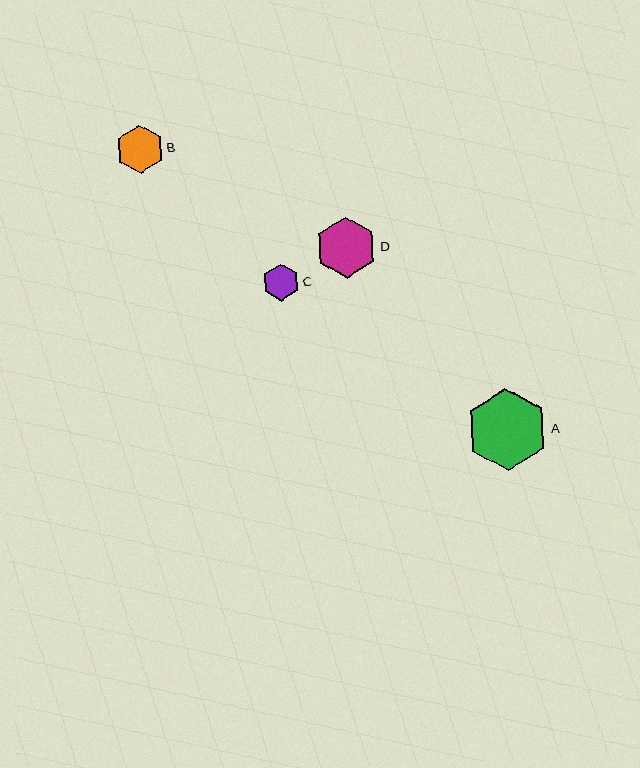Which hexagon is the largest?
Hexagon A is the largest with a size of approximately 82 pixels.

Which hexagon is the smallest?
Hexagon C is the smallest with a size of approximately 37 pixels.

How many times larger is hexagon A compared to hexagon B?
Hexagon A is approximately 1.7 times the size of hexagon B.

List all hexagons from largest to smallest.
From largest to smallest: A, D, B, C.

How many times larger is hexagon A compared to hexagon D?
Hexagon A is approximately 1.4 times the size of hexagon D.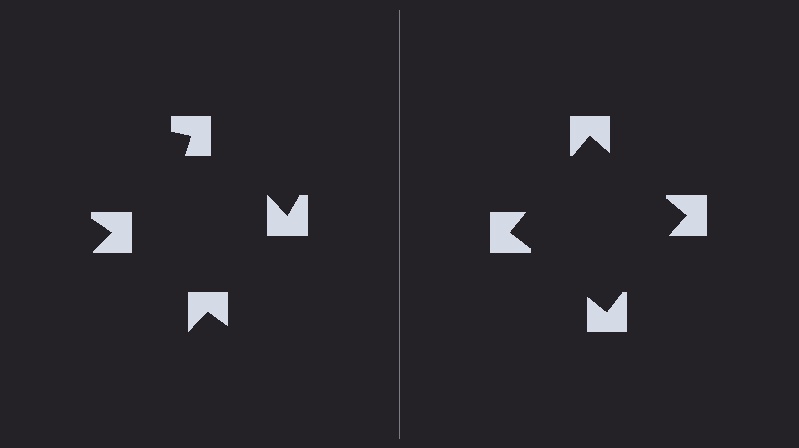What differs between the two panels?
The notched squares are positioned identically on both sides; only the wedge orientations differ. On the right they align to a square; on the left they are misaligned.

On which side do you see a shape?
An illusory square appears on the right side. On the left side the wedge cuts are rotated, so no coherent shape forms.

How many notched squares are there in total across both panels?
8 — 4 on each side.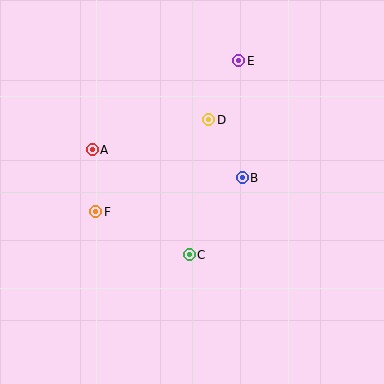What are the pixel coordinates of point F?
Point F is at (96, 212).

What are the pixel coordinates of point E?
Point E is at (239, 61).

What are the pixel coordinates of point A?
Point A is at (92, 150).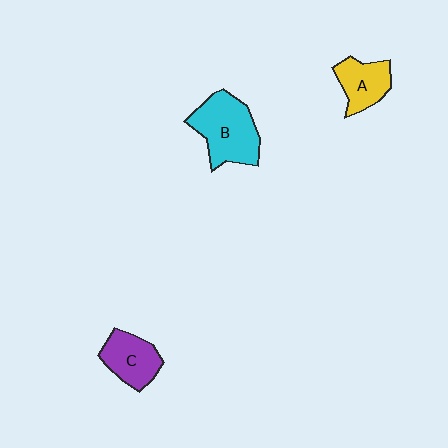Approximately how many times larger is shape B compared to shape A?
Approximately 1.7 times.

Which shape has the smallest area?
Shape A (yellow).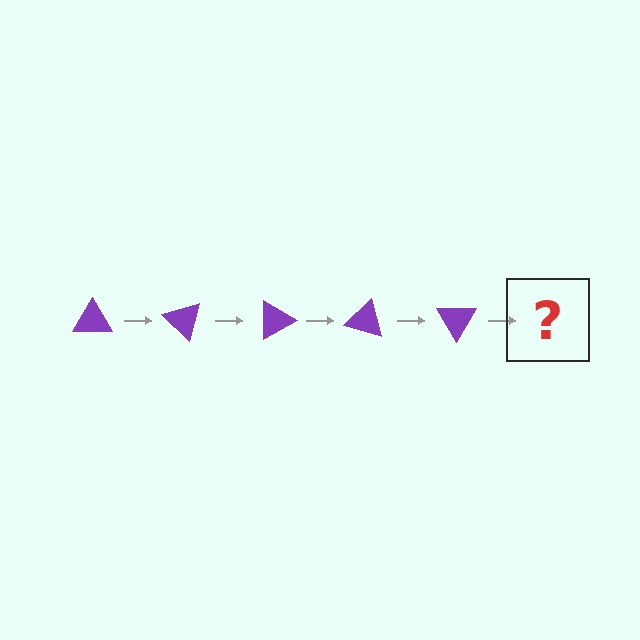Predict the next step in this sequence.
The next step is a purple triangle rotated 225 degrees.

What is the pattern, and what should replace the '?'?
The pattern is that the triangle rotates 45 degrees each step. The '?' should be a purple triangle rotated 225 degrees.